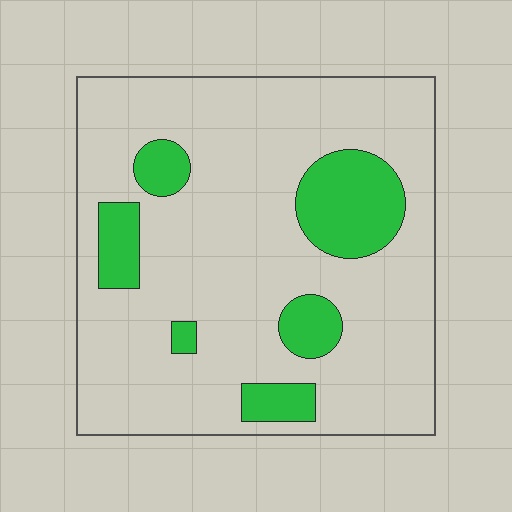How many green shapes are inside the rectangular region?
6.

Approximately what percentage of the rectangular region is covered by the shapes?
Approximately 20%.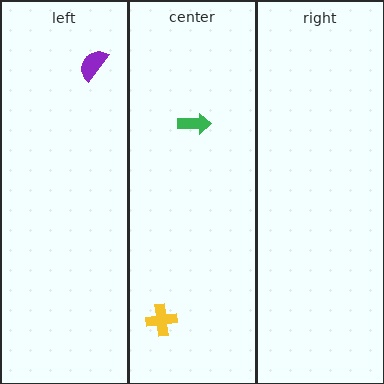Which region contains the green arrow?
The center region.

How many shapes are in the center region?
2.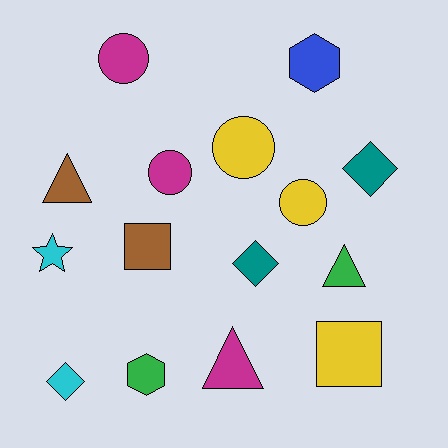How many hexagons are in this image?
There are 2 hexagons.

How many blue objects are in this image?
There is 1 blue object.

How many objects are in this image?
There are 15 objects.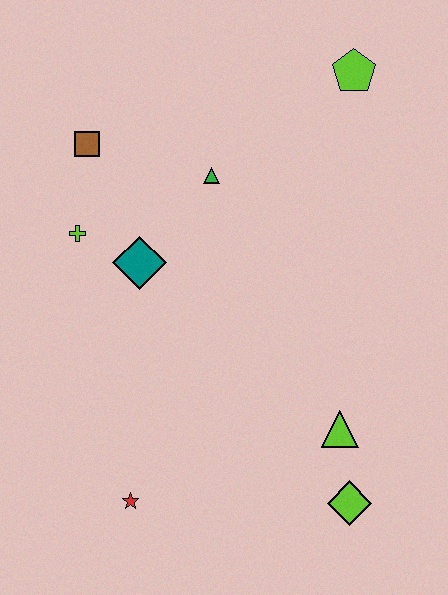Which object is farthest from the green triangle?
The lime diamond is farthest from the green triangle.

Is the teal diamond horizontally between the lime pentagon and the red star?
Yes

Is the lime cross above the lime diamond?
Yes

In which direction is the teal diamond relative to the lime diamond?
The teal diamond is above the lime diamond.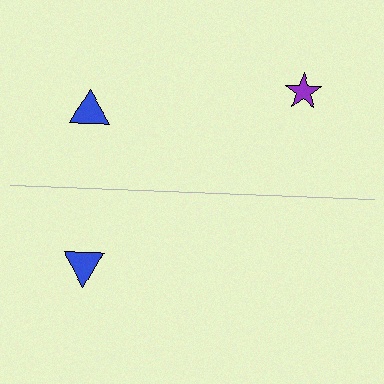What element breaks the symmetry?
A purple star is missing from the bottom side.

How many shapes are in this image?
There are 3 shapes in this image.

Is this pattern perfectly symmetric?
No, the pattern is not perfectly symmetric. A purple star is missing from the bottom side.